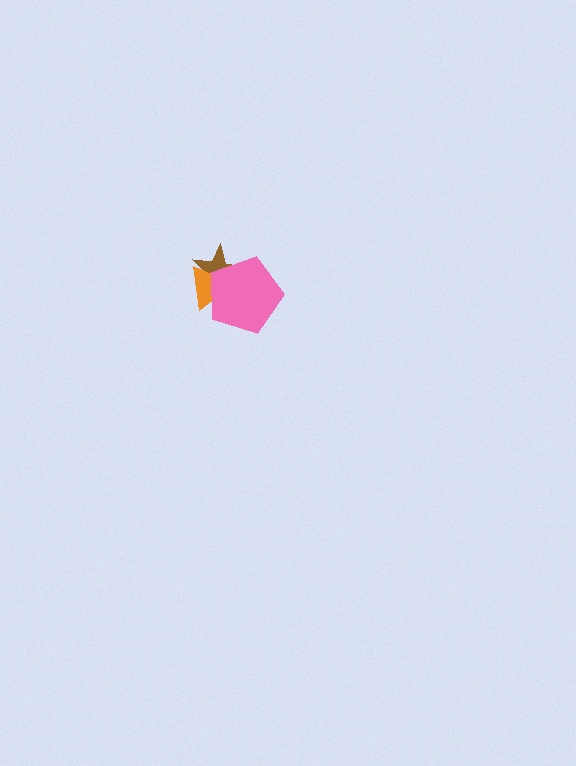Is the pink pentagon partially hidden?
No, no other shape covers it.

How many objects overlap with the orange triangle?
2 objects overlap with the orange triangle.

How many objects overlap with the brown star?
2 objects overlap with the brown star.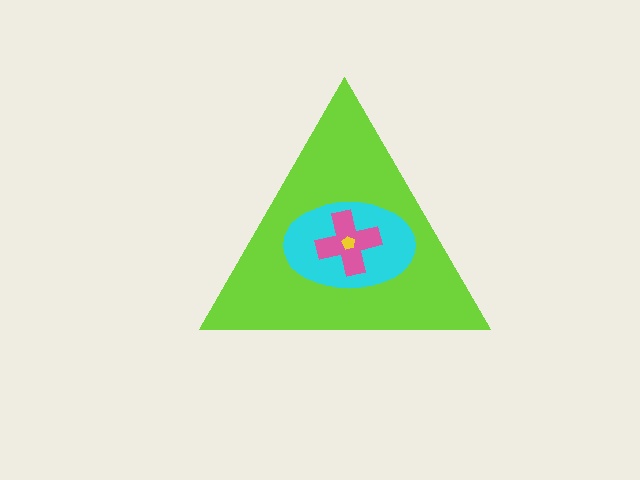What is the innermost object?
The yellow pentagon.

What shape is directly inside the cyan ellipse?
The pink cross.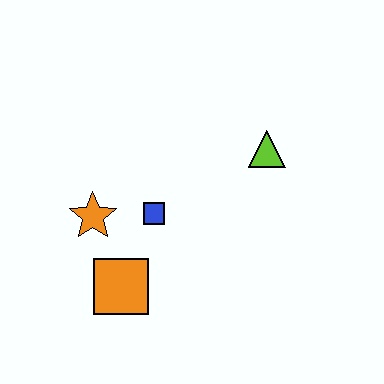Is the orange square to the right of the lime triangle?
No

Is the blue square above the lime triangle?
No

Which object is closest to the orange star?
The blue square is closest to the orange star.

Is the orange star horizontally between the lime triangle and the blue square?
No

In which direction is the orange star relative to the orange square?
The orange star is above the orange square.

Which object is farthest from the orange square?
The lime triangle is farthest from the orange square.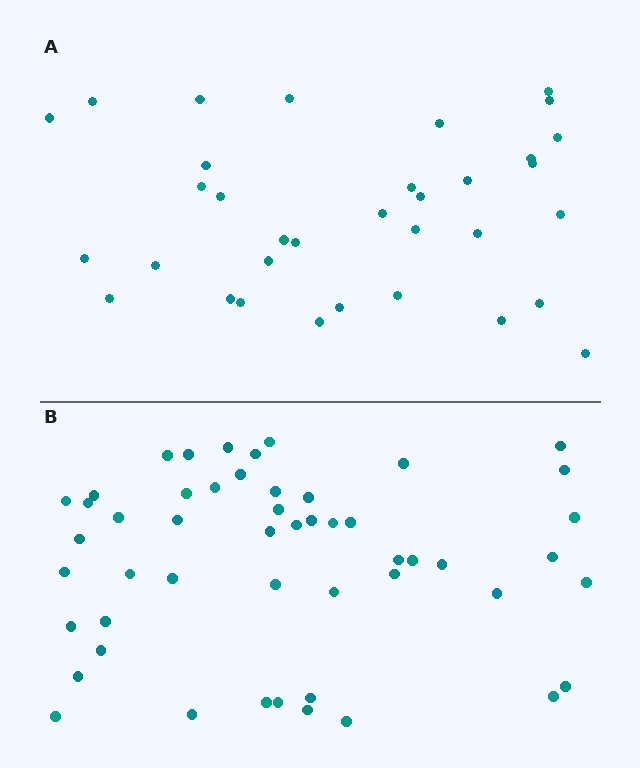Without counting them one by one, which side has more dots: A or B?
Region B (the bottom region) has more dots.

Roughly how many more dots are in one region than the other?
Region B has approximately 15 more dots than region A.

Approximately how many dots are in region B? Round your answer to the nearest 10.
About 50 dots. (The exact count is 51, which rounds to 50.)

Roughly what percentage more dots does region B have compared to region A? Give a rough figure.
About 50% more.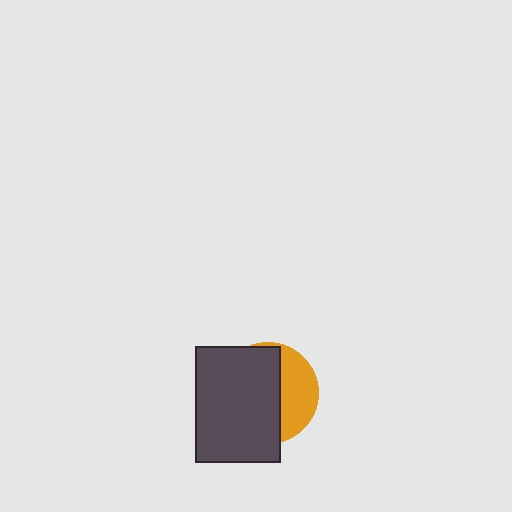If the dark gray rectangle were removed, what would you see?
You would see the complete orange circle.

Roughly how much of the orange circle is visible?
A small part of it is visible (roughly 34%).